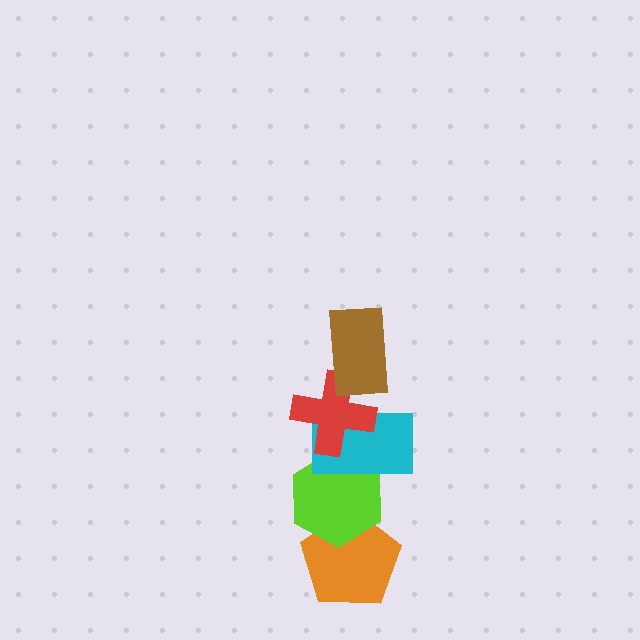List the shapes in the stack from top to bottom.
From top to bottom: the brown rectangle, the red cross, the cyan rectangle, the lime hexagon, the orange pentagon.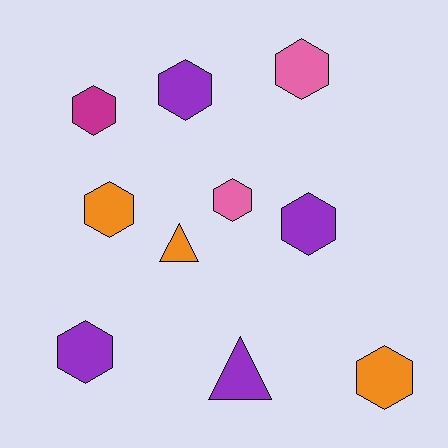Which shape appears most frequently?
Hexagon, with 8 objects.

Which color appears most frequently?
Purple, with 4 objects.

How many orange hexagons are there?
There are 2 orange hexagons.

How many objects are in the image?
There are 10 objects.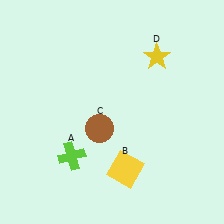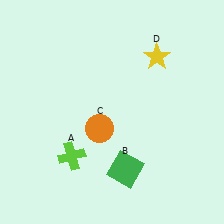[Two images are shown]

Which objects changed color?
B changed from yellow to green. C changed from brown to orange.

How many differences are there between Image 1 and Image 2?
There are 2 differences between the two images.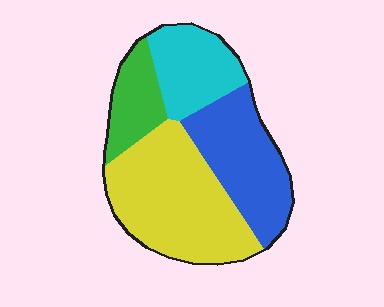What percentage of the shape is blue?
Blue covers 27% of the shape.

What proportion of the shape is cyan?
Cyan takes up about one fifth (1/5) of the shape.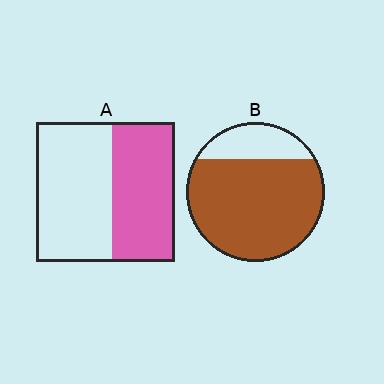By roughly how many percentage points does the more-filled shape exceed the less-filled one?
By roughly 35 percentage points (B over A).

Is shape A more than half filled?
No.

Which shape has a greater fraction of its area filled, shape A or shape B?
Shape B.